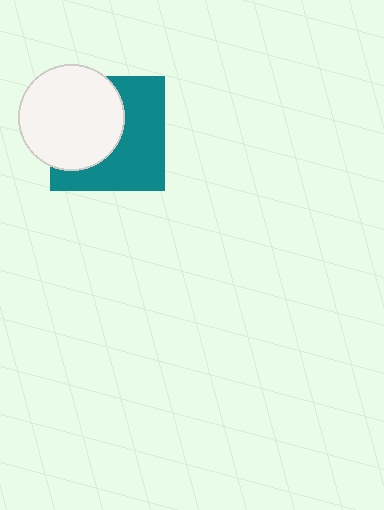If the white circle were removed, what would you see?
You would see the complete teal square.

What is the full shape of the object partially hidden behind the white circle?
The partially hidden object is a teal square.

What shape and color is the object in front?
The object in front is a white circle.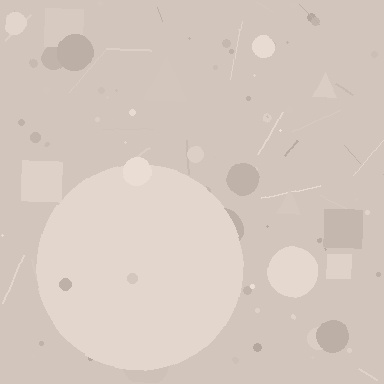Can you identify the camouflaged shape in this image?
The camouflaged shape is a circle.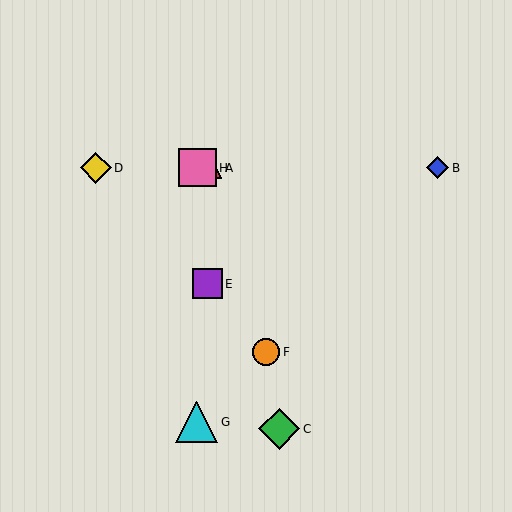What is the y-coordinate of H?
Object H is at y≈168.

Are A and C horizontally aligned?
No, A is at y≈168 and C is at y≈429.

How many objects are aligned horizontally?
4 objects (A, B, D, H) are aligned horizontally.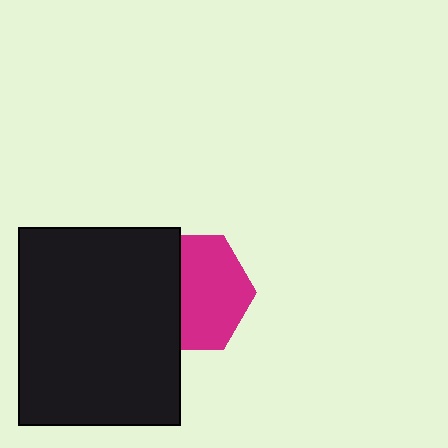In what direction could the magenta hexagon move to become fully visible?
The magenta hexagon could move right. That would shift it out from behind the black rectangle entirely.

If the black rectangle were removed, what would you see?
You would see the complete magenta hexagon.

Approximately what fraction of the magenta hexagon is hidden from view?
Roughly 41% of the magenta hexagon is hidden behind the black rectangle.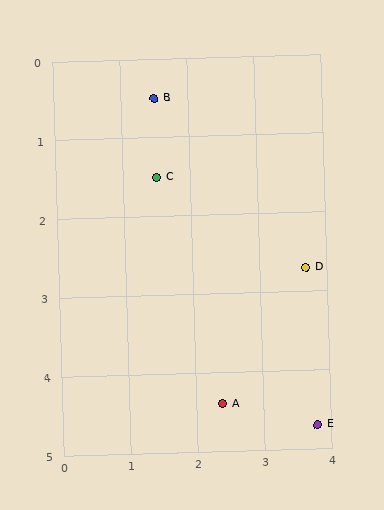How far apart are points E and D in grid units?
Points E and D are about 2.0 grid units apart.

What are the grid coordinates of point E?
Point E is at approximately (3.8, 4.7).